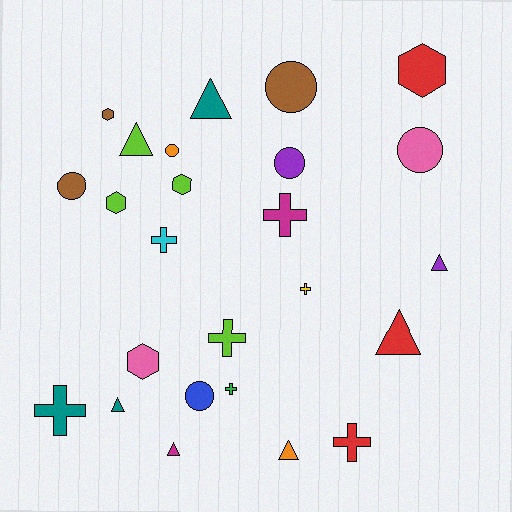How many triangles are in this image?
There are 7 triangles.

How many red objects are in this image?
There are 3 red objects.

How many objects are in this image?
There are 25 objects.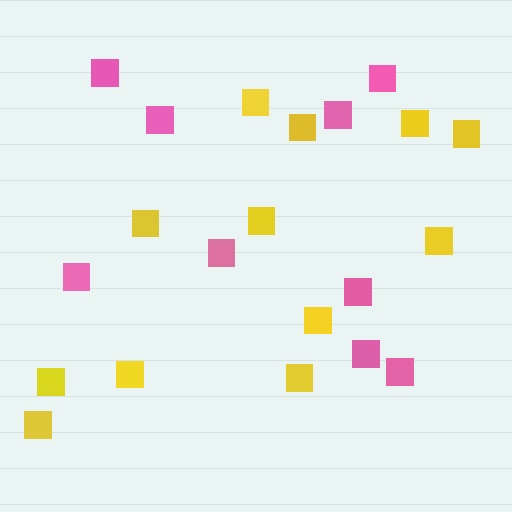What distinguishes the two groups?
There are 2 groups: one group of pink squares (9) and one group of yellow squares (12).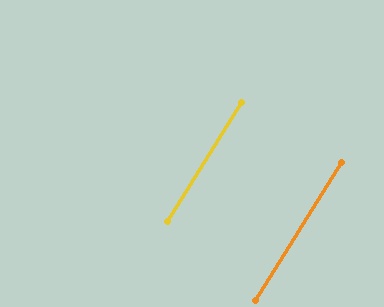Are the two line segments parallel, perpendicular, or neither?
Parallel — their directions differ by only 0.2°.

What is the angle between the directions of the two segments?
Approximately 0 degrees.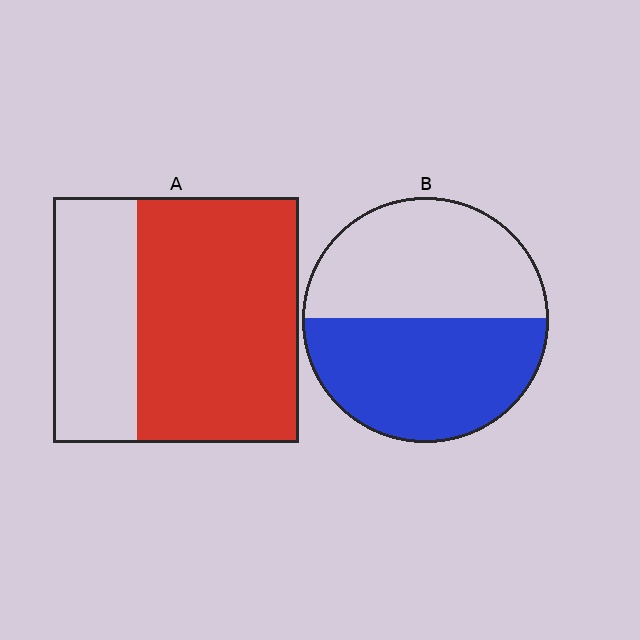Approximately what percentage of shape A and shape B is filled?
A is approximately 65% and B is approximately 50%.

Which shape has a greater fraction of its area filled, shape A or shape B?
Shape A.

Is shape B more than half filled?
Roughly half.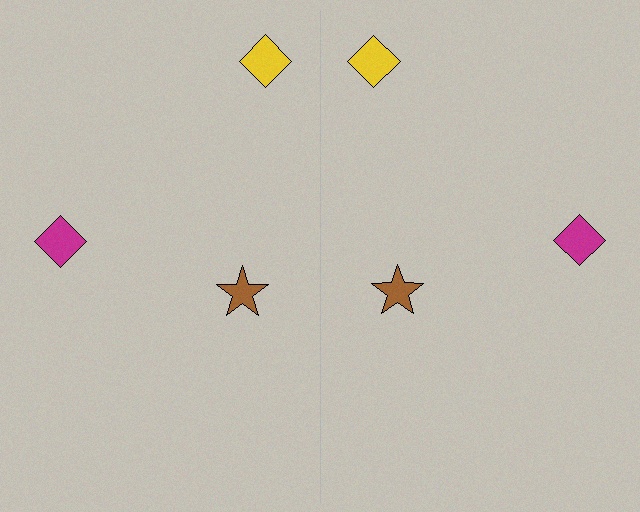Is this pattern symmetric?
Yes, this pattern has bilateral (reflection) symmetry.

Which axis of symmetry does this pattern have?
The pattern has a vertical axis of symmetry running through the center of the image.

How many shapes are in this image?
There are 6 shapes in this image.